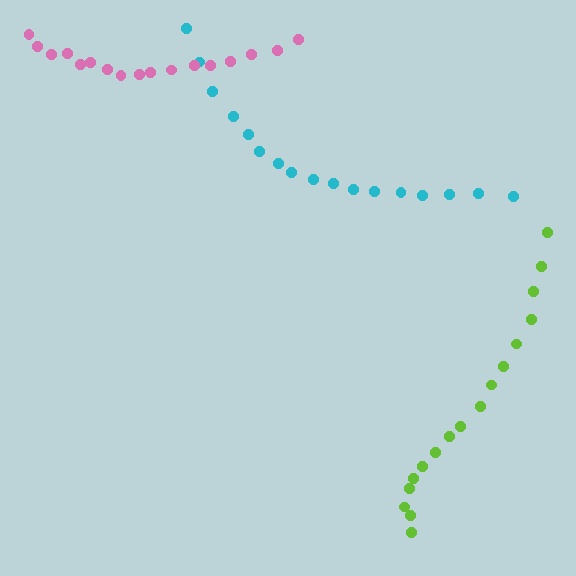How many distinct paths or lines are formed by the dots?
There are 3 distinct paths.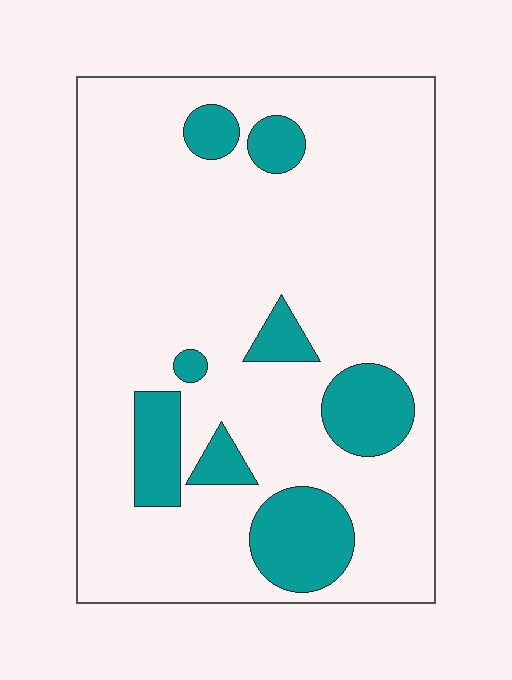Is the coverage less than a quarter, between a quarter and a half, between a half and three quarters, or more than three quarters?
Less than a quarter.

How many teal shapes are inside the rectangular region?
8.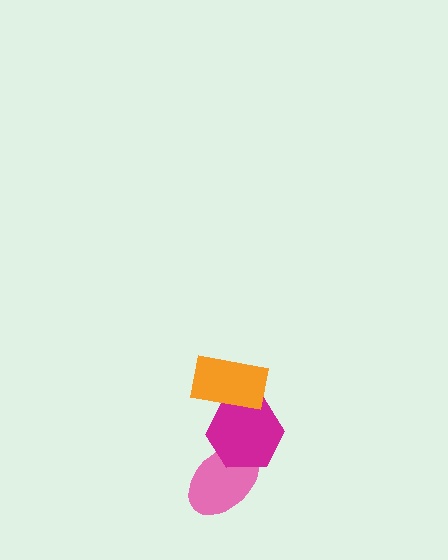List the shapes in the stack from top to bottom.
From top to bottom: the orange rectangle, the magenta hexagon, the pink ellipse.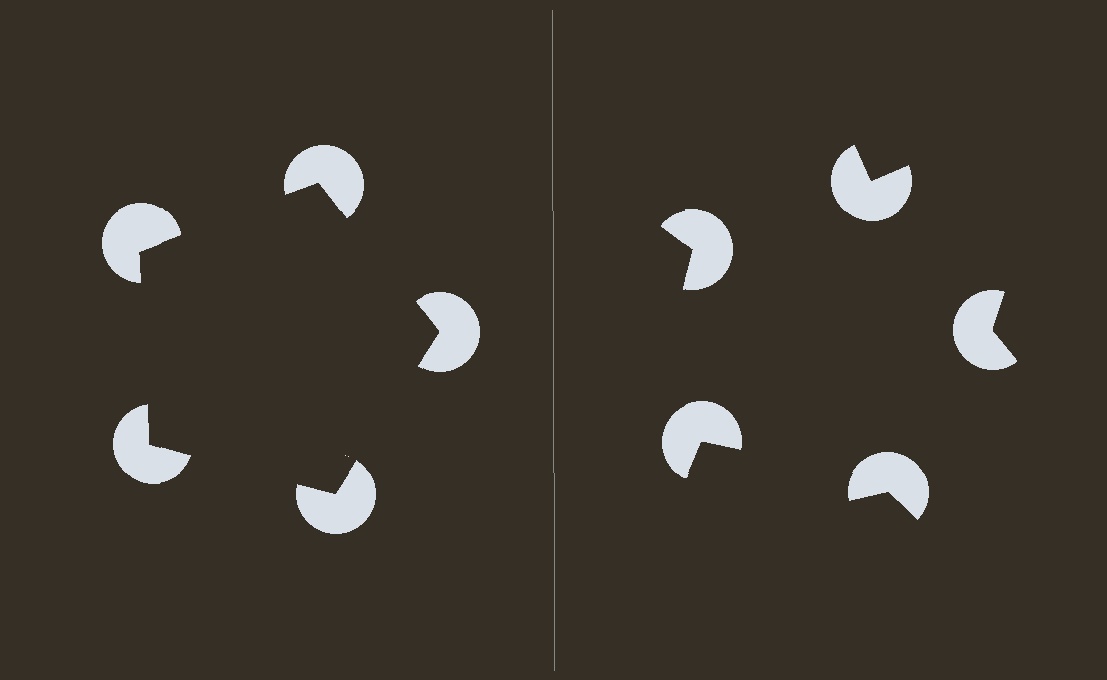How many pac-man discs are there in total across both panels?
10 — 5 on each side.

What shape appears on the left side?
An illusory pentagon.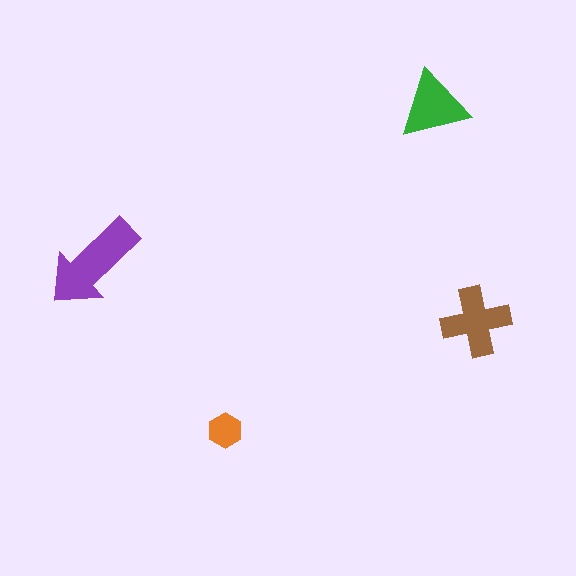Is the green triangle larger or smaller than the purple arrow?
Smaller.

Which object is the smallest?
The orange hexagon.